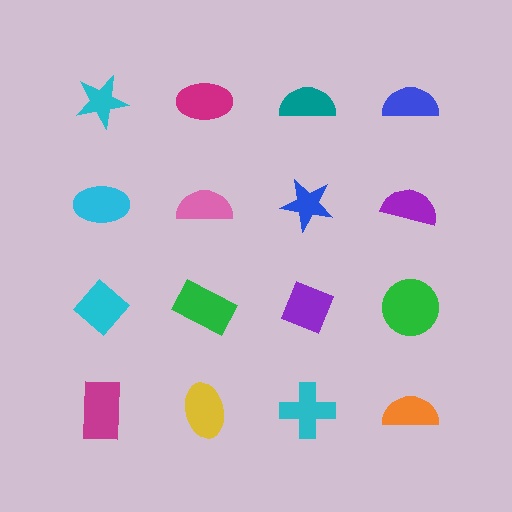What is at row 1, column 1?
A cyan star.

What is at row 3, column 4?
A green circle.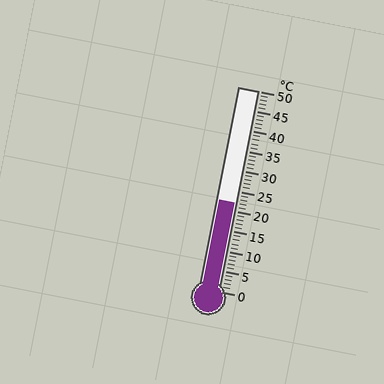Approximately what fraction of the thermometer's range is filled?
The thermometer is filled to approximately 45% of its range.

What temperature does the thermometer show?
The thermometer shows approximately 22°C.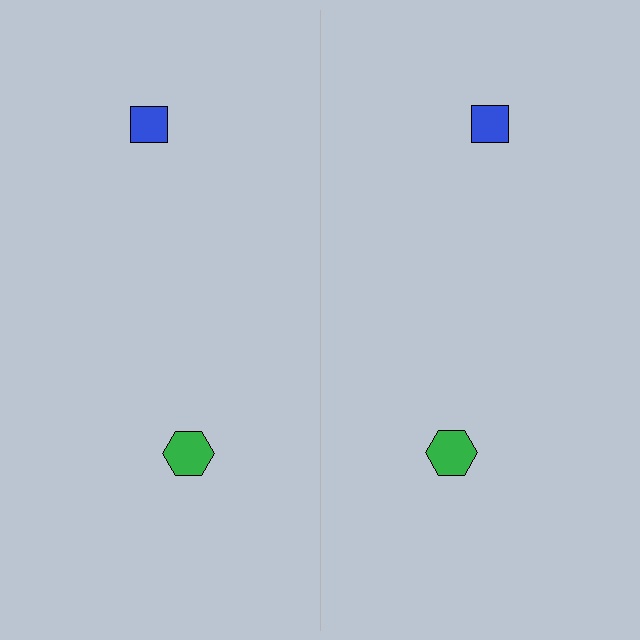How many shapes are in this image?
There are 4 shapes in this image.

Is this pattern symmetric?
Yes, this pattern has bilateral (reflection) symmetry.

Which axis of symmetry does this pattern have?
The pattern has a vertical axis of symmetry running through the center of the image.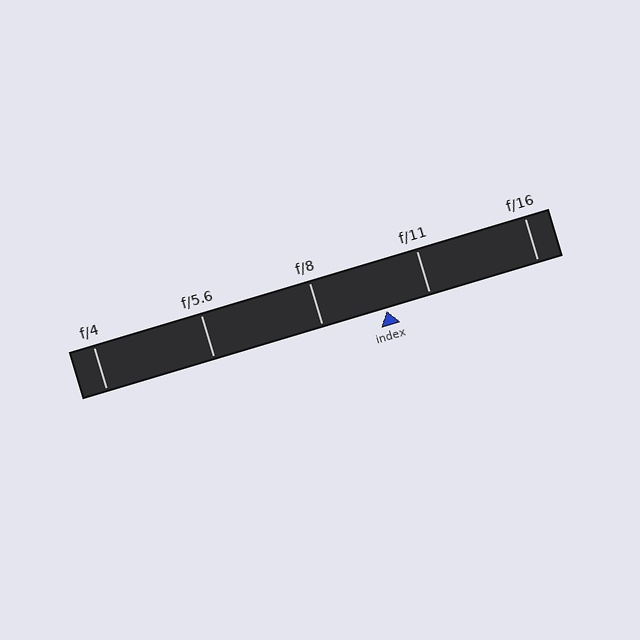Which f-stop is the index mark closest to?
The index mark is closest to f/11.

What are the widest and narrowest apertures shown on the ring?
The widest aperture shown is f/4 and the narrowest is f/16.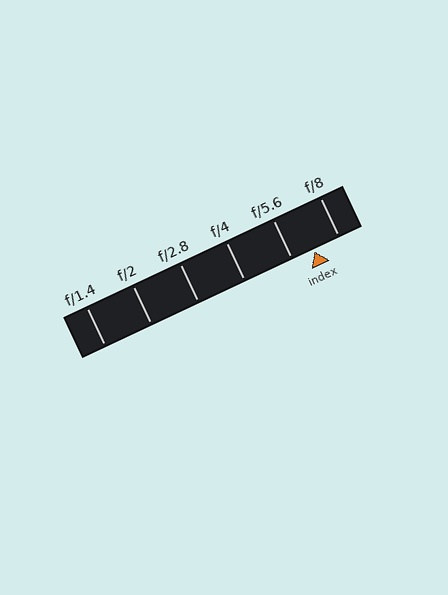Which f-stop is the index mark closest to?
The index mark is closest to f/5.6.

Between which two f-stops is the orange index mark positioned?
The index mark is between f/5.6 and f/8.